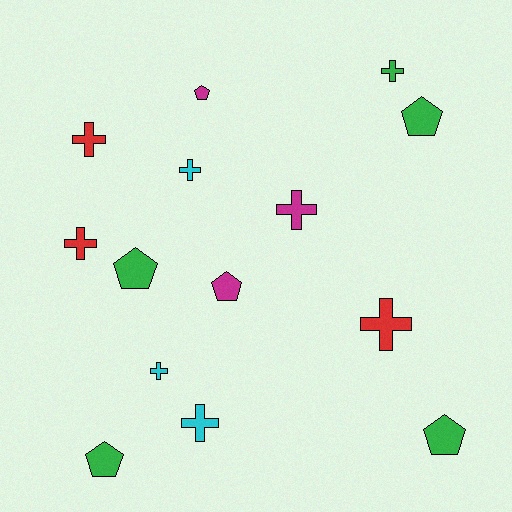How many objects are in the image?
There are 14 objects.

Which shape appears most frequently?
Cross, with 8 objects.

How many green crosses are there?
There is 1 green cross.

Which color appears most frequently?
Green, with 5 objects.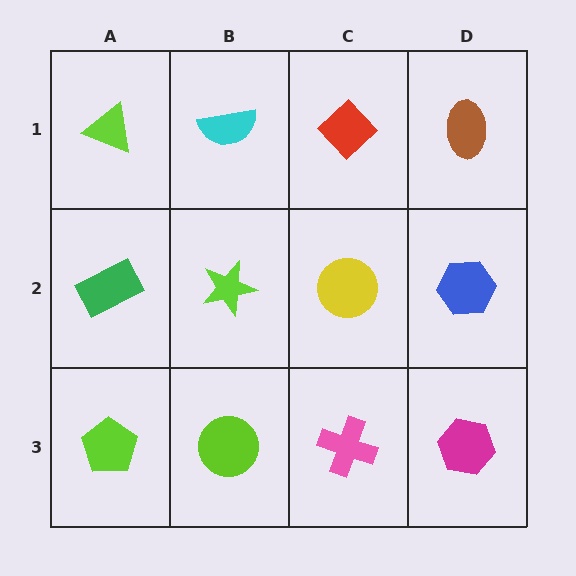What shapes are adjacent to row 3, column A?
A green rectangle (row 2, column A), a lime circle (row 3, column B).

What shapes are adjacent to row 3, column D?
A blue hexagon (row 2, column D), a pink cross (row 3, column C).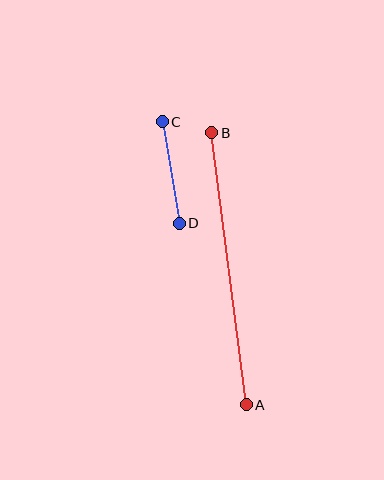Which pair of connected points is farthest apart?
Points A and B are farthest apart.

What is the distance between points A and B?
The distance is approximately 275 pixels.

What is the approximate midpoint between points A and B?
The midpoint is at approximately (229, 269) pixels.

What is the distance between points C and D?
The distance is approximately 103 pixels.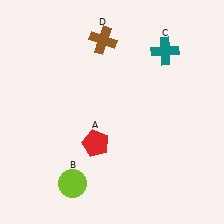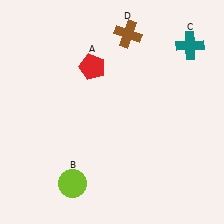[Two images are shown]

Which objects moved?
The objects that moved are: the red pentagon (A), the teal cross (C), the brown cross (D).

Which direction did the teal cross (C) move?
The teal cross (C) moved right.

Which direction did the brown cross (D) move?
The brown cross (D) moved right.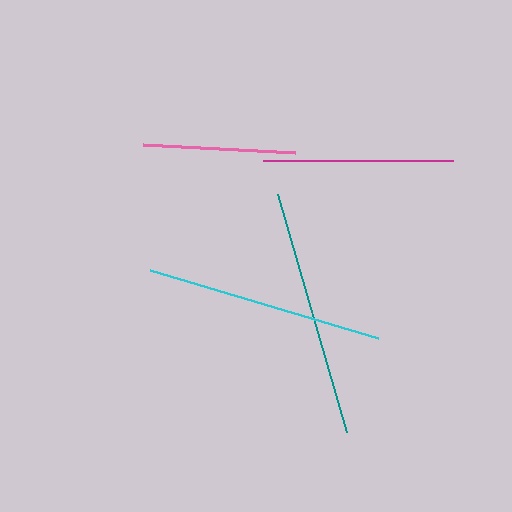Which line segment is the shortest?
The pink line is the shortest at approximately 153 pixels.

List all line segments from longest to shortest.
From longest to shortest: teal, cyan, magenta, pink.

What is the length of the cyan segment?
The cyan segment is approximately 238 pixels long.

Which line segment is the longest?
The teal line is the longest at approximately 248 pixels.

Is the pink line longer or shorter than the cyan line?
The cyan line is longer than the pink line.